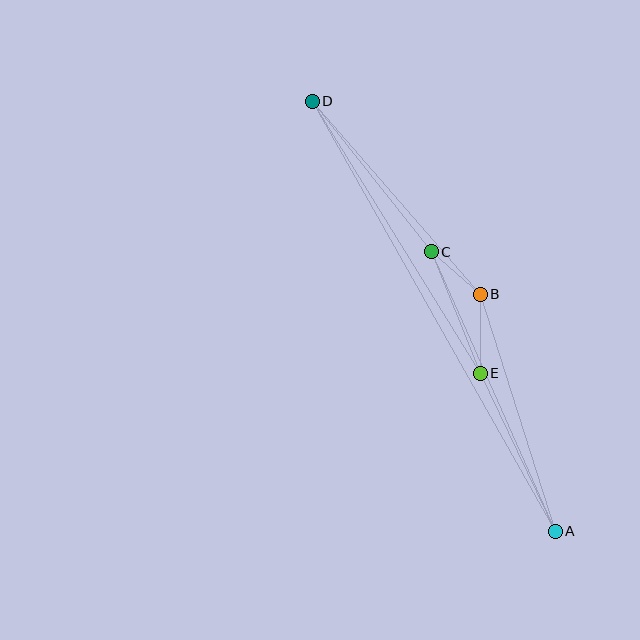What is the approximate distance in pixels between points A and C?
The distance between A and C is approximately 306 pixels.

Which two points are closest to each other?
Points B and C are closest to each other.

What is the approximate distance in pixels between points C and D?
The distance between C and D is approximately 192 pixels.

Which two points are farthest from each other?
Points A and D are farthest from each other.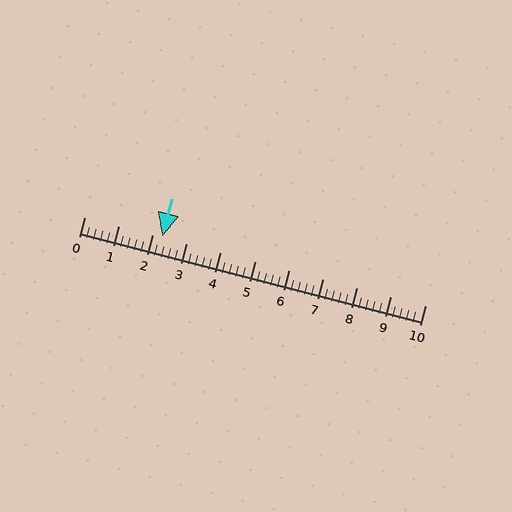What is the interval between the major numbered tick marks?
The major tick marks are spaced 1 units apart.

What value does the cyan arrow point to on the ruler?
The cyan arrow points to approximately 2.3.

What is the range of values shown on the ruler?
The ruler shows values from 0 to 10.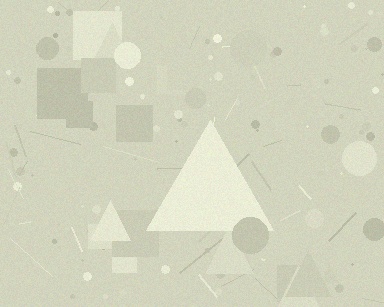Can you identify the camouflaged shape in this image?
The camouflaged shape is a triangle.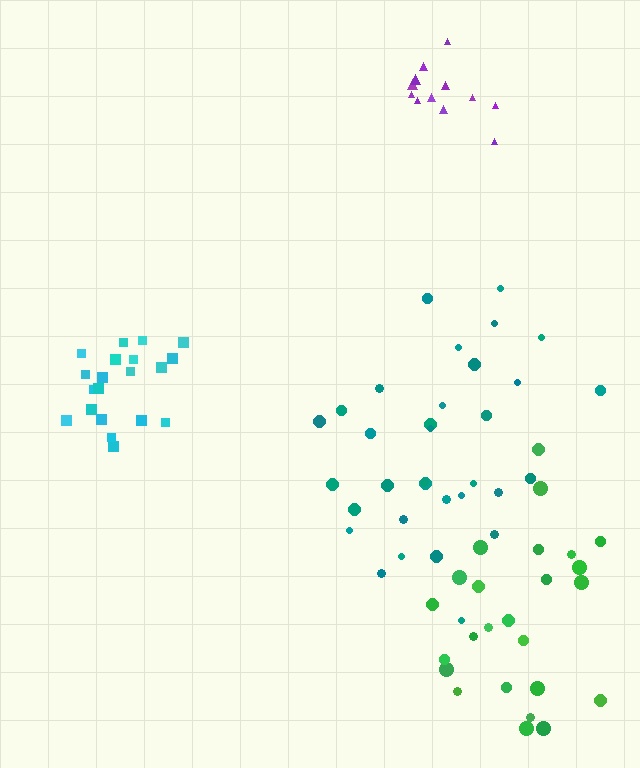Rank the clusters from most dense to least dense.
purple, cyan, teal, green.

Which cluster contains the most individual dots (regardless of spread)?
Teal (33).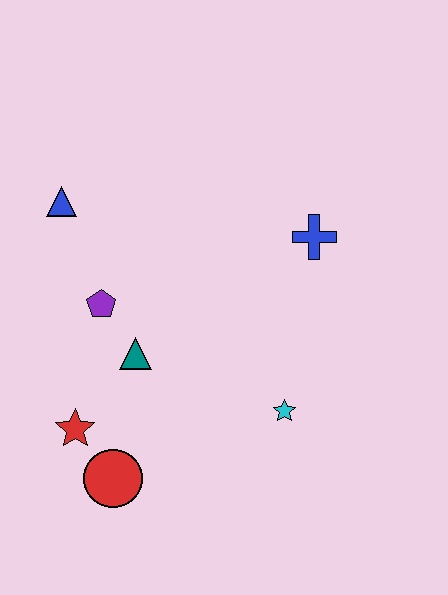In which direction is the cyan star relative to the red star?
The cyan star is to the right of the red star.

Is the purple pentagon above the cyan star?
Yes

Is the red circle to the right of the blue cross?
No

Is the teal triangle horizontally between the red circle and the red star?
No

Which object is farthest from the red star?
The blue cross is farthest from the red star.